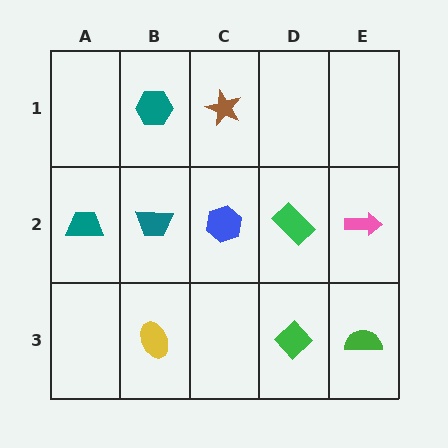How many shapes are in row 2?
5 shapes.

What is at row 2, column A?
A teal trapezoid.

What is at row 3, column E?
A green semicircle.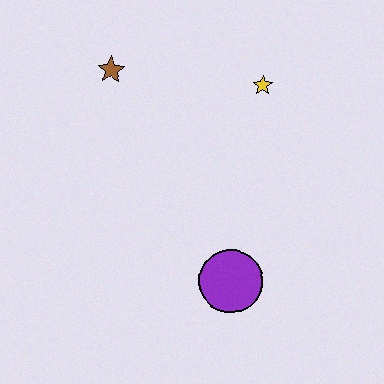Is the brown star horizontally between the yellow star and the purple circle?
No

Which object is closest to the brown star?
The yellow star is closest to the brown star.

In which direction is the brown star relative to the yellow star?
The brown star is to the left of the yellow star.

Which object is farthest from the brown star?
The purple circle is farthest from the brown star.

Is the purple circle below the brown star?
Yes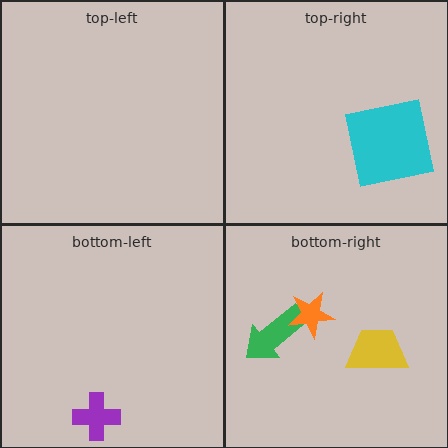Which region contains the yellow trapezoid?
The bottom-right region.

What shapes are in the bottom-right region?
The green arrow, the orange star, the yellow trapezoid.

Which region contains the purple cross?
The bottom-left region.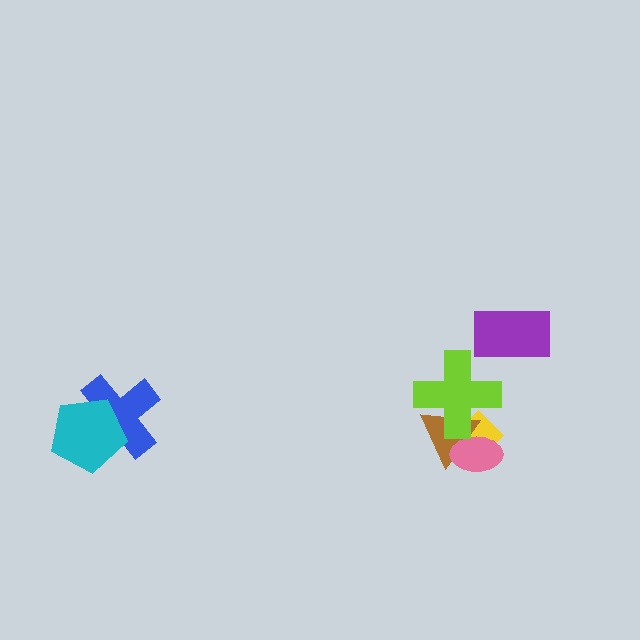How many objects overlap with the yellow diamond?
3 objects overlap with the yellow diamond.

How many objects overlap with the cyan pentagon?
1 object overlaps with the cyan pentagon.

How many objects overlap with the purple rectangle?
0 objects overlap with the purple rectangle.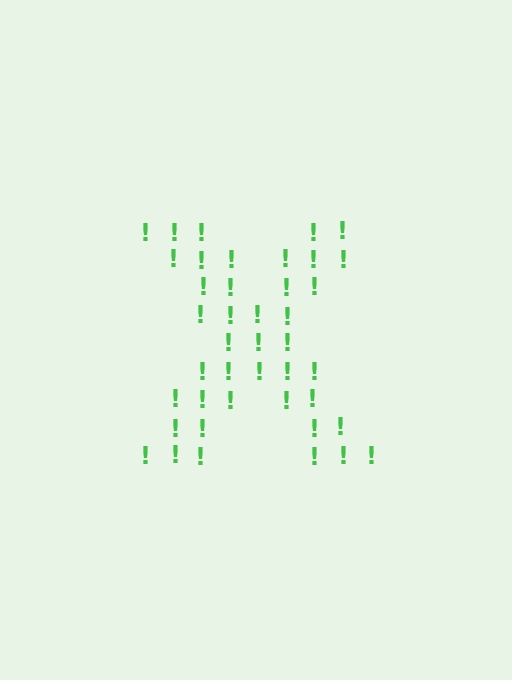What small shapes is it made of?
It is made of small exclamation marks.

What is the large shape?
The large shape is the letter X.